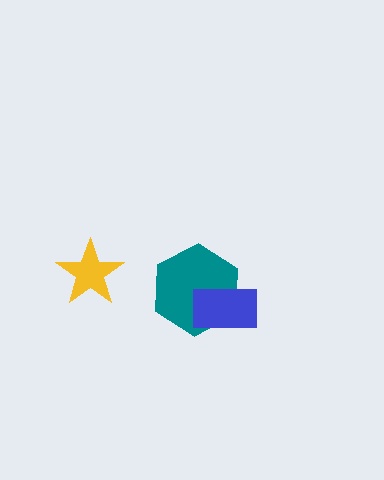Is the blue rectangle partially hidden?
No, no other shape covers it.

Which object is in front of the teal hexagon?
The blue rectangle is in front of the teal hexagon.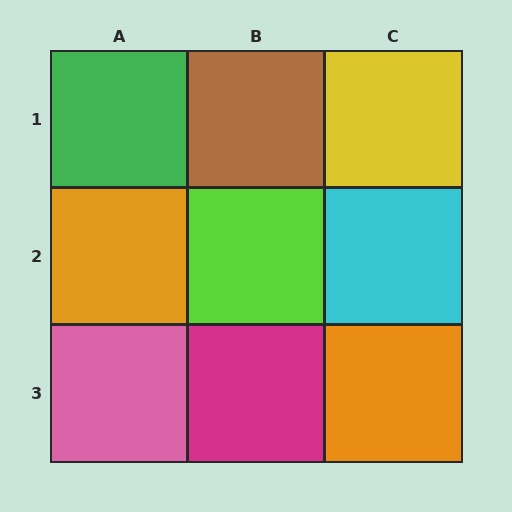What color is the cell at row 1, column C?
Yellow.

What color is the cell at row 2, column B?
Lime.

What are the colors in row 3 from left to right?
Pink, magenta, orange.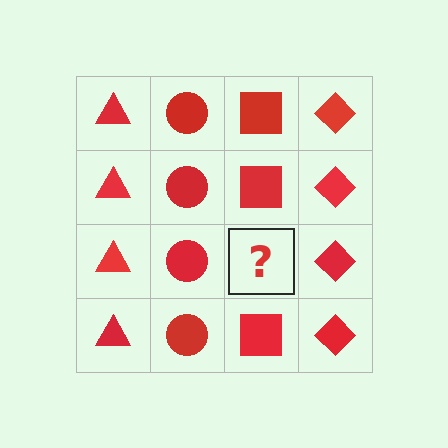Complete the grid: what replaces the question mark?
The question mark should be replaced with a red square.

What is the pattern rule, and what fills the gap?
The rule is that each column has a consistent shape. The gap should be filled with a red square.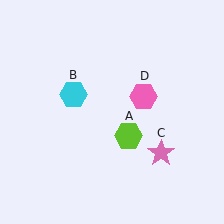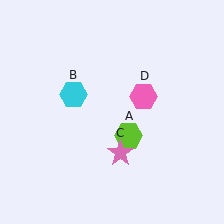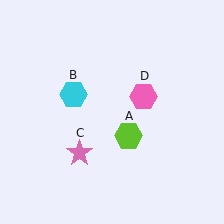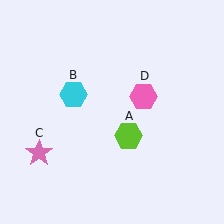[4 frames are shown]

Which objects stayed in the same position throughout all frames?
Lime hexagon (object A) and cyan hexagon (object B) and pink hexagon (object D) remained stationary.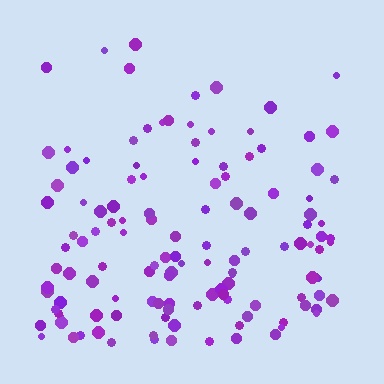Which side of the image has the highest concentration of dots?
The bottom.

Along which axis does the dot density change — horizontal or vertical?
Vertical.